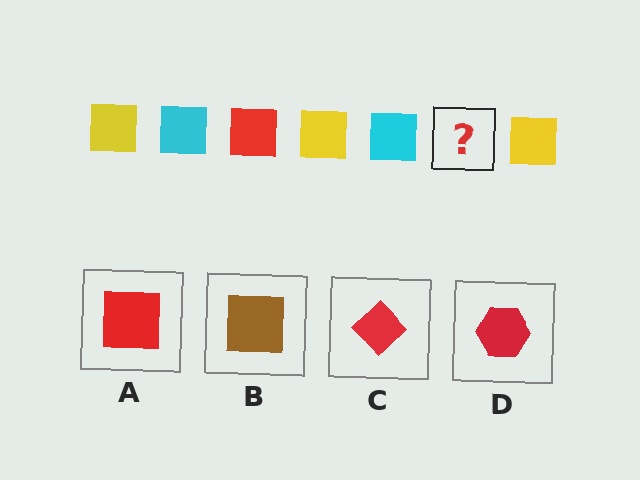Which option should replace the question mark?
Option A.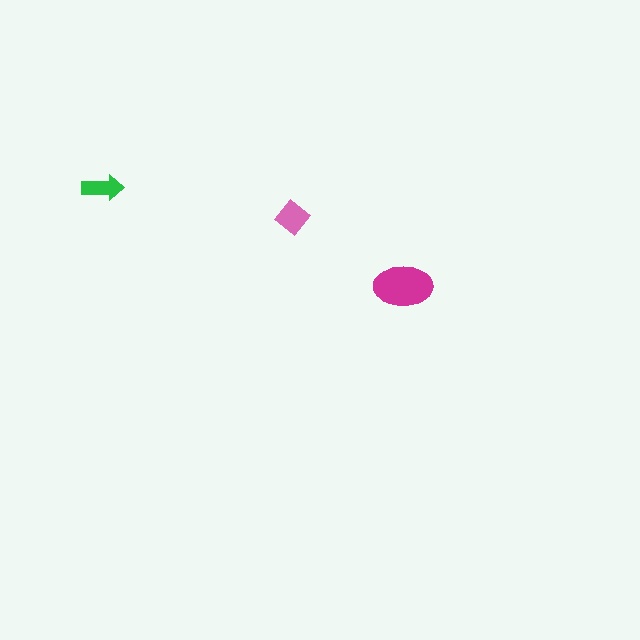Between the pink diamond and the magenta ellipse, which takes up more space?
The magenta ellipse.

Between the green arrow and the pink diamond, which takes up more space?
The pink diamond.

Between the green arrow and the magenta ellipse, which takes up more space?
The magenta ellipse.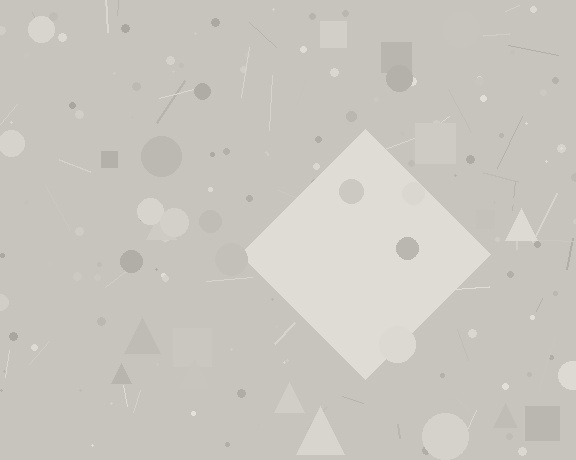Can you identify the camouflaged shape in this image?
The camouflaged shape is a diamond.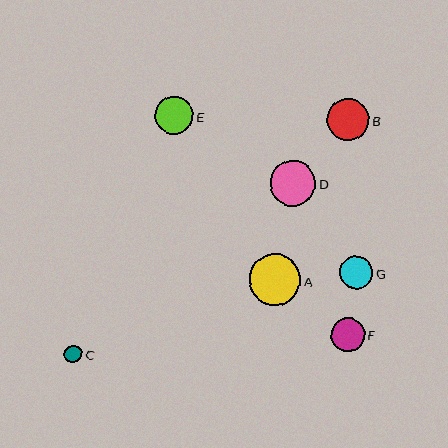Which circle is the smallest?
Circle C is the smallest with a size of approximately 18 pixels.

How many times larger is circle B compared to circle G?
Circle B is approximately 1.3 times the size of circle G.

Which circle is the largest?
Circle A is the largest with a size of approximately 52 pixels.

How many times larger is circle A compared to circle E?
Circle A is approximately 1.4 times the size of circle E.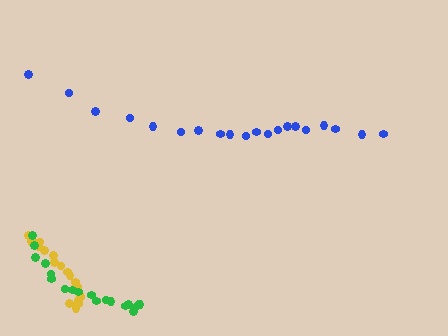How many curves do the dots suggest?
There are 3 distinct paths.